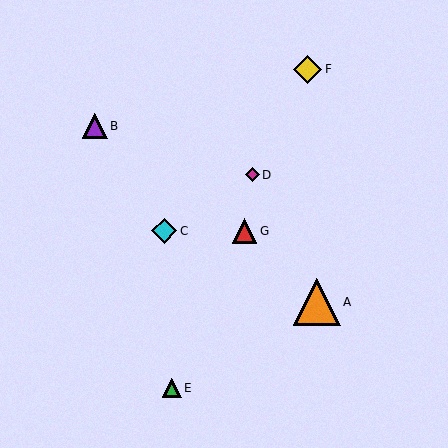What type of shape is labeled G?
Shape G is a red triangle.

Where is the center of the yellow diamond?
The center of the yellow diamond is at (308, 69).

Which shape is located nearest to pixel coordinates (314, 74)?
The yellow diamond (labeled F) at (308, 69) is nearest to that location.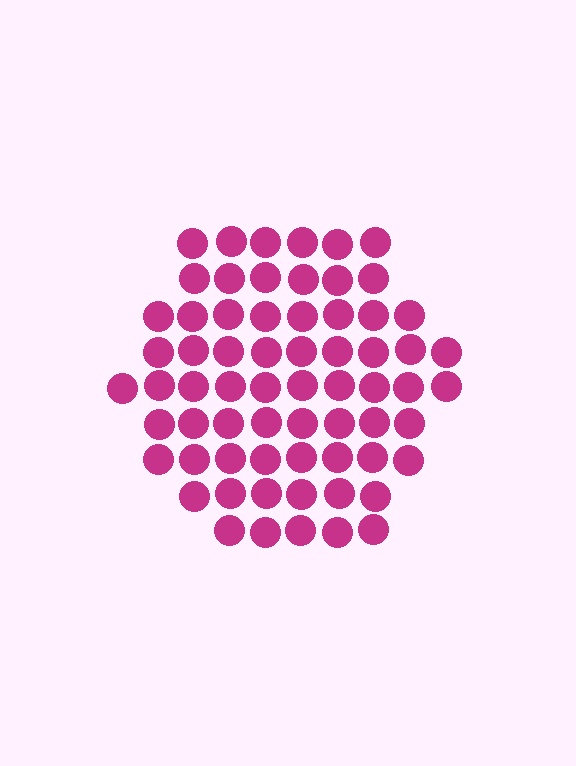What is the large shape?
The large shape is a hexagon.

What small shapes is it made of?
It is made of small circles.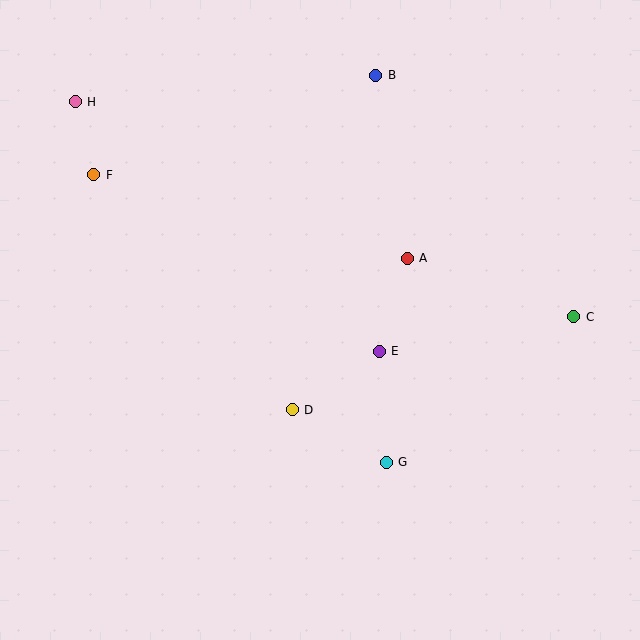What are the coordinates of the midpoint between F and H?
The midpoint between F and H is at (84, 138).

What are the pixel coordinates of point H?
Point H is at (75, 102).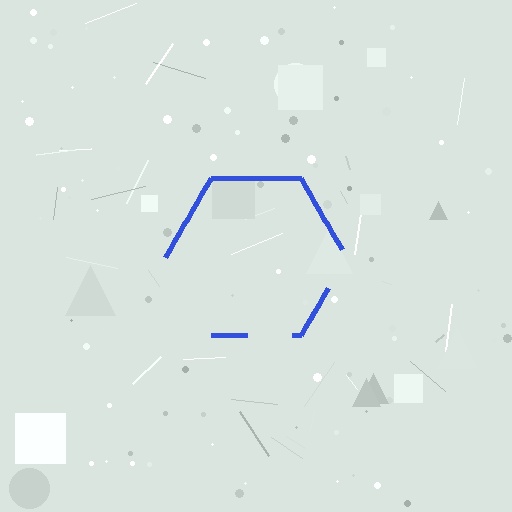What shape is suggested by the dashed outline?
The dashed outline suggests a hexagon.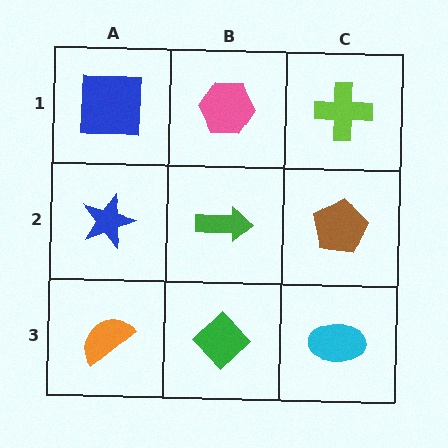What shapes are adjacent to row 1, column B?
A green arrow (row 2, column B), a blue square (row 1, column A), a lime cross (row 1, column C).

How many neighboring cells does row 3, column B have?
3.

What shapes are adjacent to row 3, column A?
A blue star (row 2, column A), a green diamond (row 3, column B).